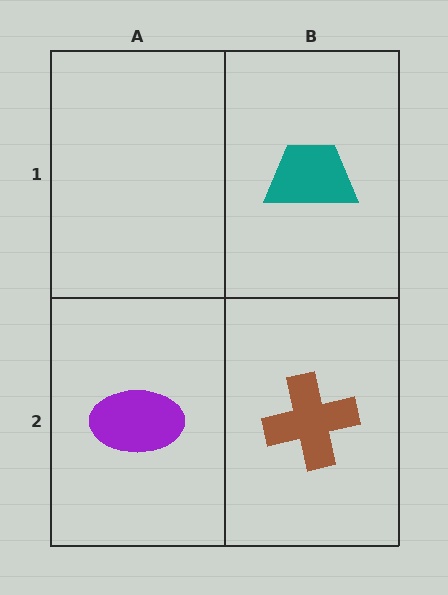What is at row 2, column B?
A brown cross.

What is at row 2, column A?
A purple ellipse.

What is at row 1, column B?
A teal trapezoid.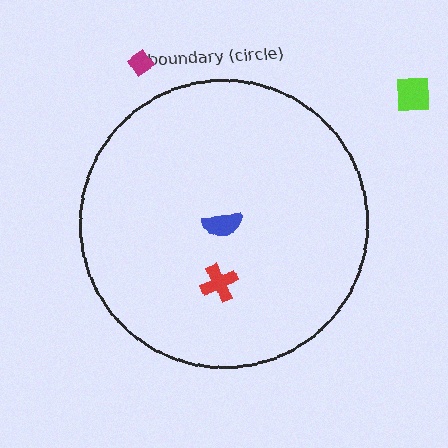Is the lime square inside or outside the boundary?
Outside.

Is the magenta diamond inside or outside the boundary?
Outside.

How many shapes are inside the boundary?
2 inside, 2 outside.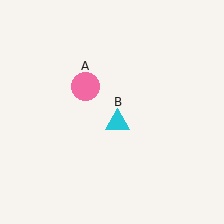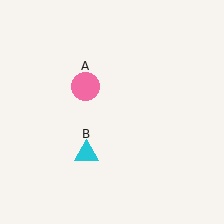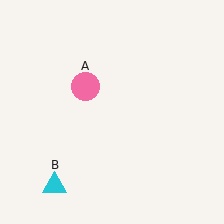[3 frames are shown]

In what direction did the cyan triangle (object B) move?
The cyan triangle (object B) moved down and to the left.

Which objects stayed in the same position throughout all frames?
Pink circle (object A) remained stationary.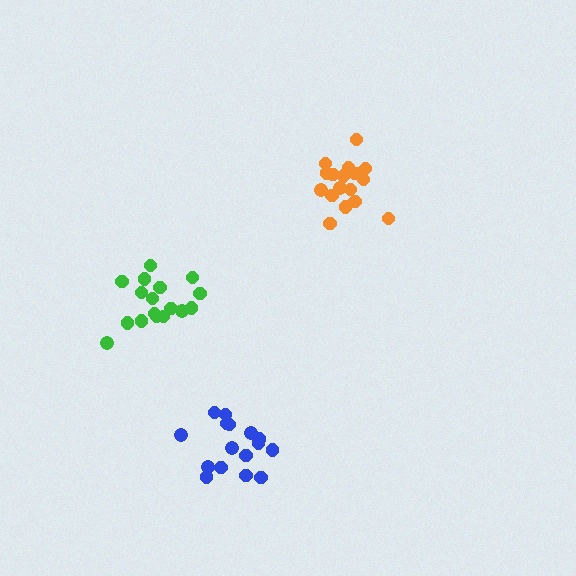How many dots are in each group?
Group 1: 16 dots, Group 2: 18 dots, Group 3: 17 dots (51 total).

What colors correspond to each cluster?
The clusters are colored: blue, orange, green.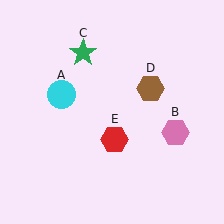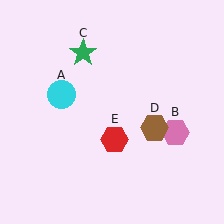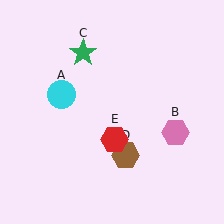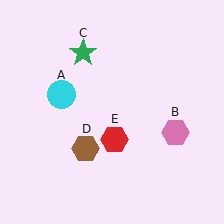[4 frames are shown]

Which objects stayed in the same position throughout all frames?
Cyan circle (object A) and pink hexagon (object B) and green star (object C) and red hexagon (object E) remained stationary.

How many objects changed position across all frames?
1 object changed position: brown hexagon (object D).